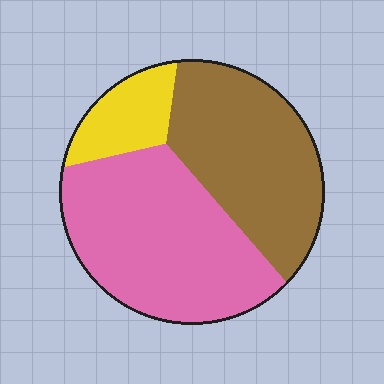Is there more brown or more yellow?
Brown.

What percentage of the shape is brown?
Brown covers about 40% of the shape.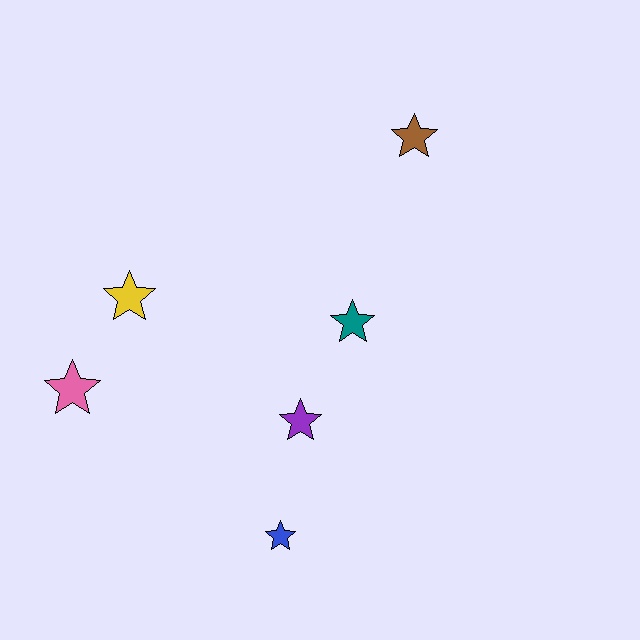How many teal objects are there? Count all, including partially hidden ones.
There is 1 teal object.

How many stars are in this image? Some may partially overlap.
There are 6 stars.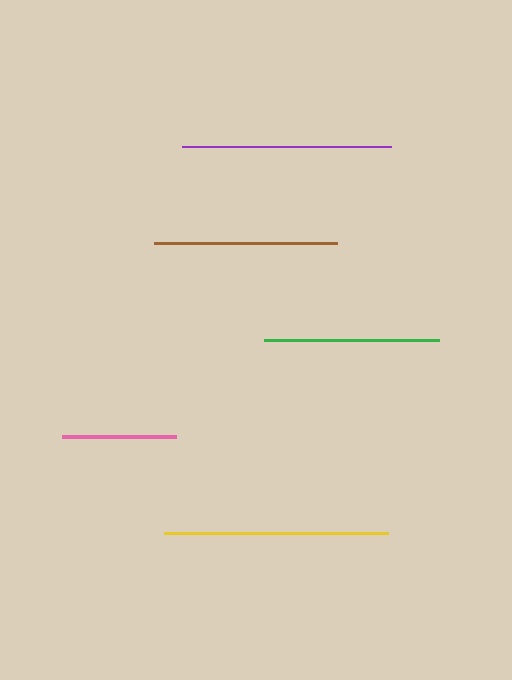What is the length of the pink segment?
The pink segment is approximately 114 pixels long.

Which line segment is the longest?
The yellow line is the longest at approximately 224 pixels.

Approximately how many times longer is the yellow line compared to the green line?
The yellow line is approximately 1.3 times the length of the green line.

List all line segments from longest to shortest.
From longest to shortest: yellow, purple, brown, green, pink.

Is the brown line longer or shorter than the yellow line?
The yellow line is longer than the brown line.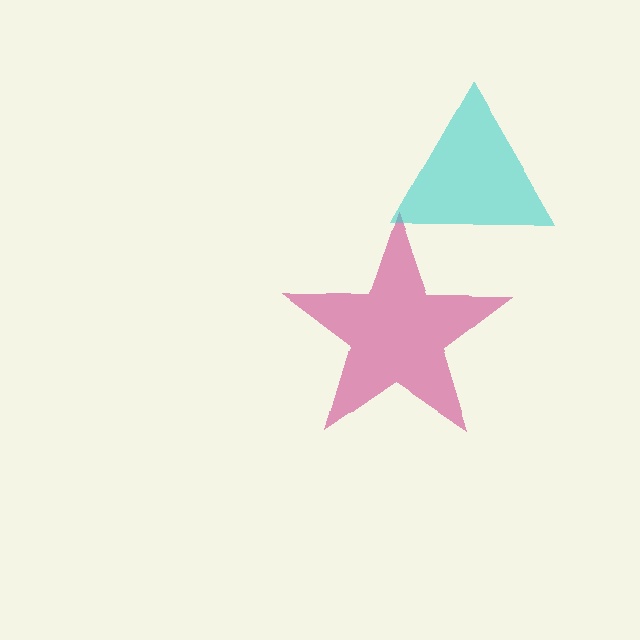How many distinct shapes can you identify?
There are 2 distinct shapes: a magenta star, a cyan triangle.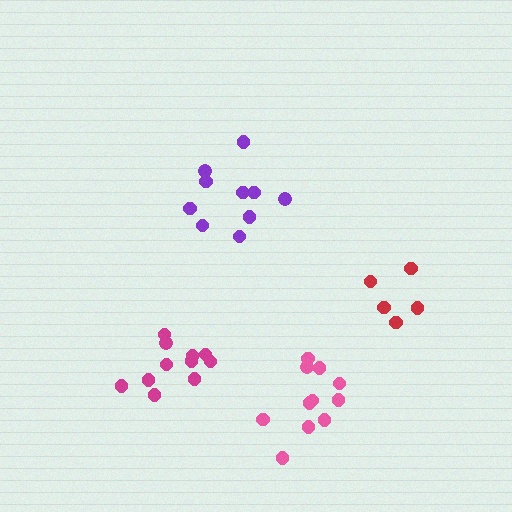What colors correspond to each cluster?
The clusters are colored: magenta, red, purple, pink.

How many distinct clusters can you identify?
There are 4 distinct clusters.